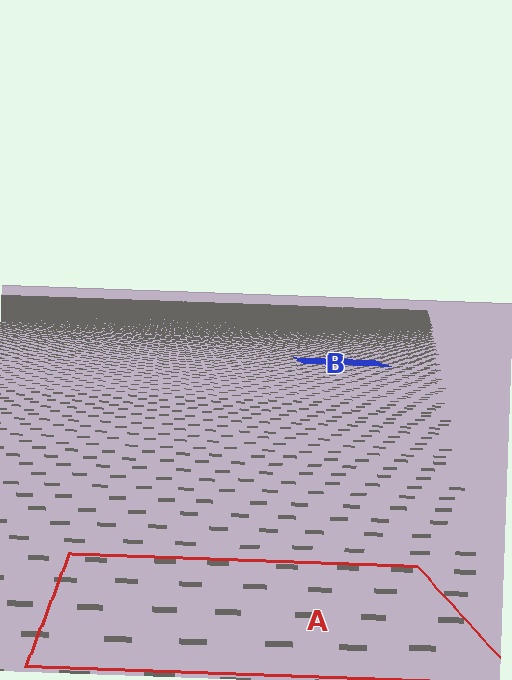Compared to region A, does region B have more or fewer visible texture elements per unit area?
Region B has more texture elements per unit area — they are packed more densely because it is farther away.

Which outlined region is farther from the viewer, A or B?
Region B is farther from the viewer — the texture elements inside it appear smaller and more densely packed.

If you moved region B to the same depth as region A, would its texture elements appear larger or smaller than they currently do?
They would appear larger. At a closer depth, the same texture elements are projected at a bigger on-screen size.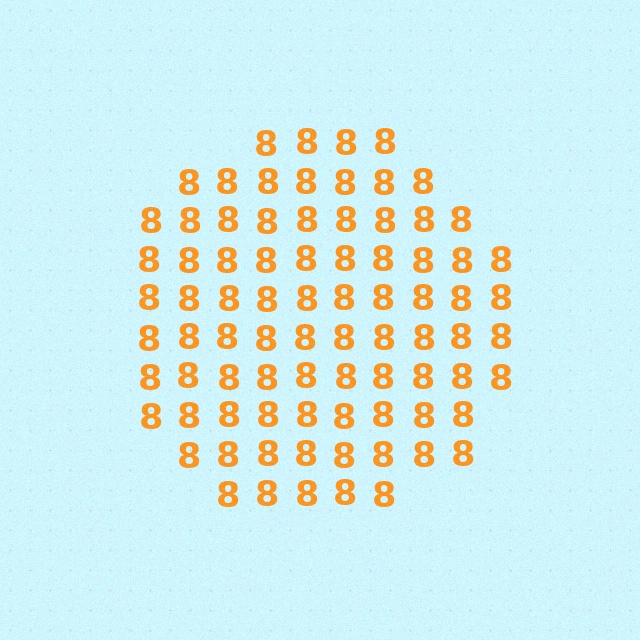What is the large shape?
The large shape is a circle.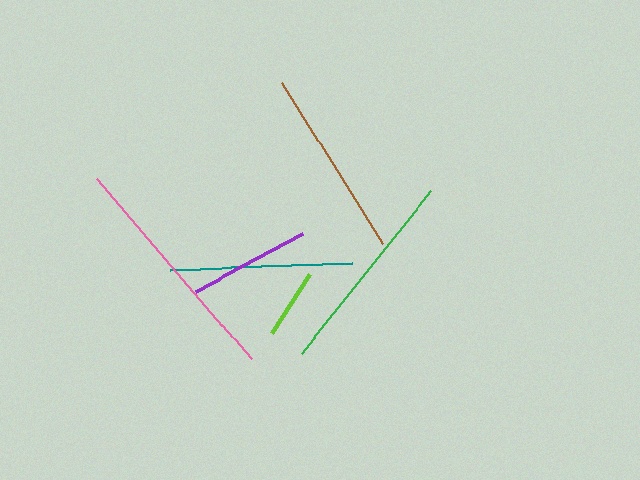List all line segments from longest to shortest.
From longest to shortest: pink, green, brown, teal, purple, lime.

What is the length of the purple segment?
The purple segment is approximately 122 pixels long.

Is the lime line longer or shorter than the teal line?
The teal line is longer than the lime line.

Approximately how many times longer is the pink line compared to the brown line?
The pink line is approximately 1.3 times the length of the brown line.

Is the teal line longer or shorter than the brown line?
The brown line is longer than the teal line.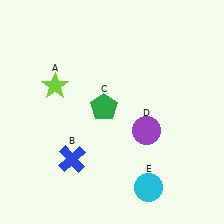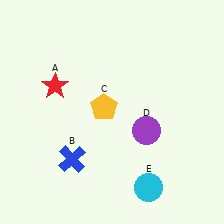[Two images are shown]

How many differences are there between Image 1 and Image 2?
There are 2 differences between the two images.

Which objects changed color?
A changed from lime to red. C changed from green to yellow.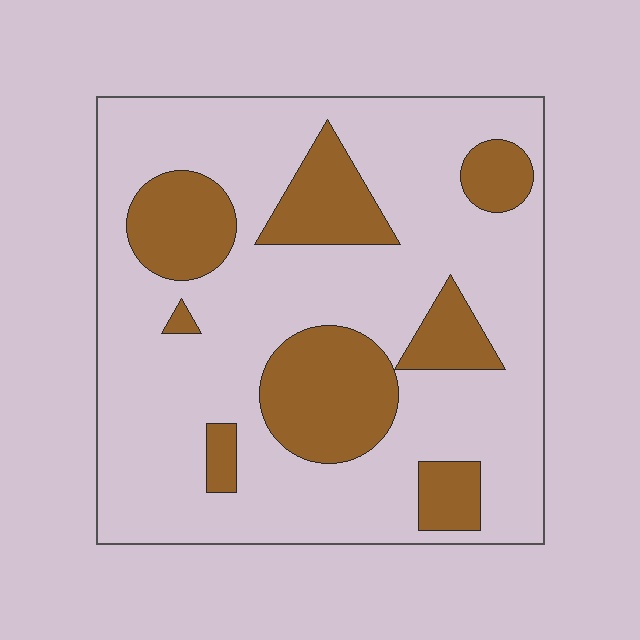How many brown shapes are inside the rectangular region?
8.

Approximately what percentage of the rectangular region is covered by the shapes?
Approximately 25%.